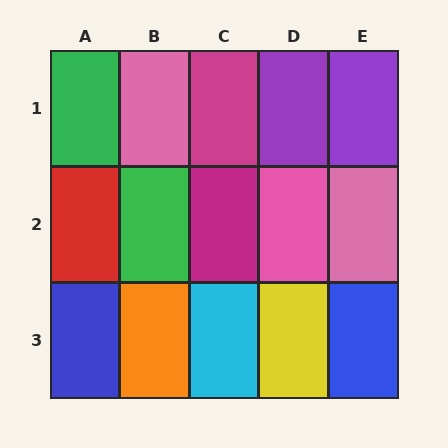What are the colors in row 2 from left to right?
Red, green, magenta, pink, pink.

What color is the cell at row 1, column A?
Green.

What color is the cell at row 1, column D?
Purple.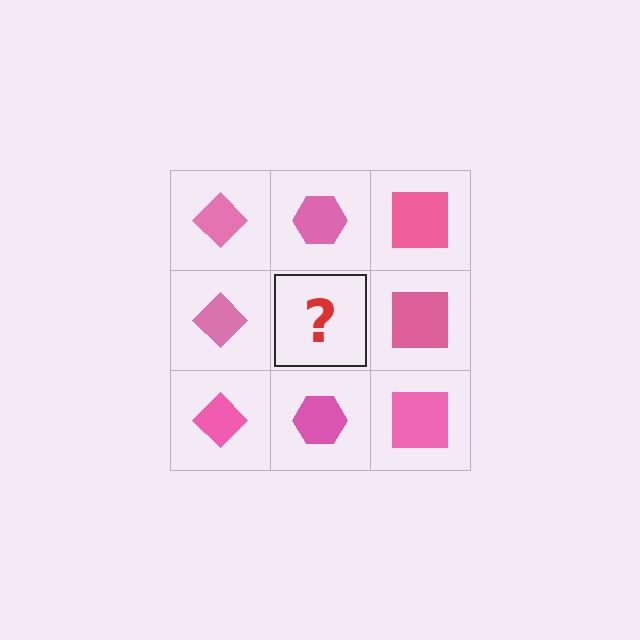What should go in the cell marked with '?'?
The missing cell should contain a pink hexagon.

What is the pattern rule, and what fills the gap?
The rule is that each column has a consistent shape. The gap should be filled with a pink hexagon.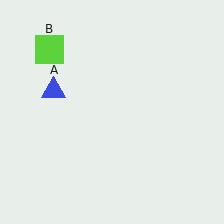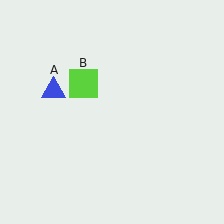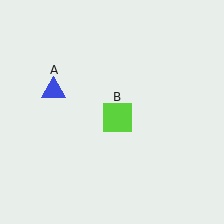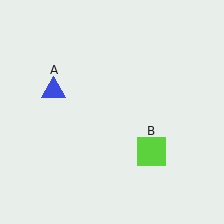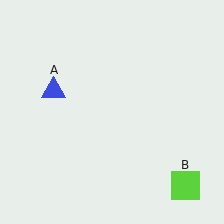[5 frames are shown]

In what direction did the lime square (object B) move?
The lime square (object B) moved down and to the right.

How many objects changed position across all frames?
1 object changed position: lime square (object B).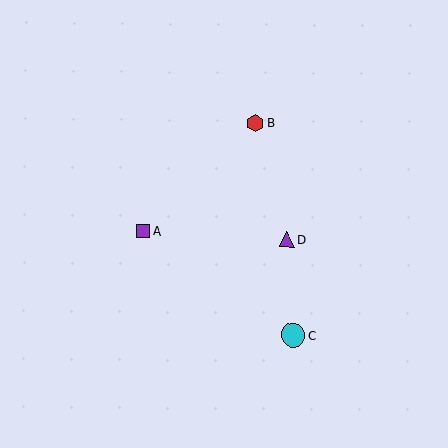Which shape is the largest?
The cyan circle (labeled C) is the largest.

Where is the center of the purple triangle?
The center of the purple triangle is at (287, 239).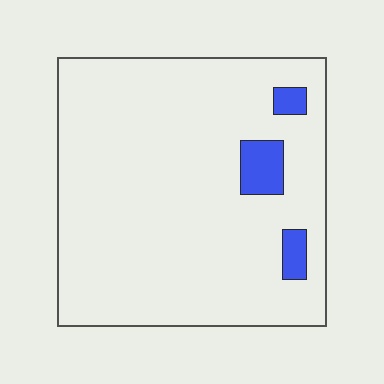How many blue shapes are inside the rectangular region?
3.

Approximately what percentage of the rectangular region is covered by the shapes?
Approximately 5%.